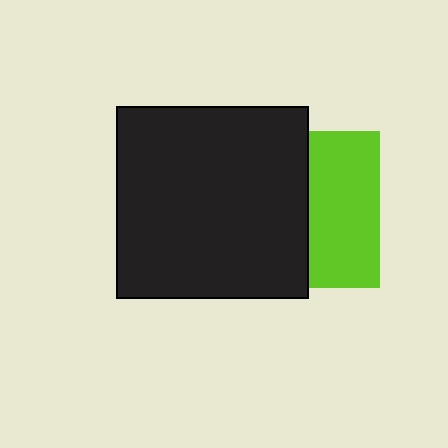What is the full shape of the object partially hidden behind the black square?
The partially hidden object is a lime square.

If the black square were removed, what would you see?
You would see the complete lime square.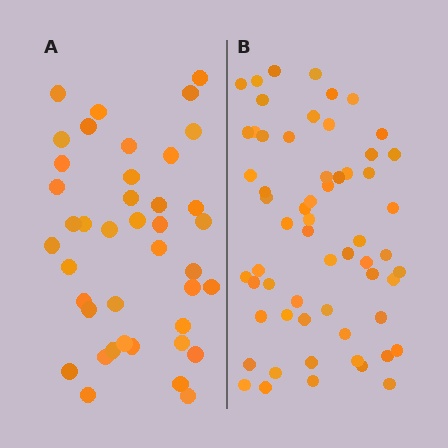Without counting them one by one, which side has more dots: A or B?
Region B (the right region) has more dots.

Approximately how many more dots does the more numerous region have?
Region B has approximately 20 more dots than region A.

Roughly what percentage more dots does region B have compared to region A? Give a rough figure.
About 45% more.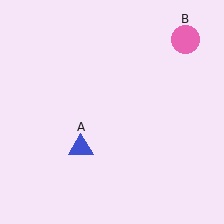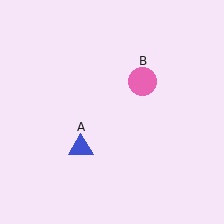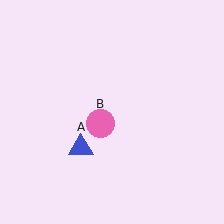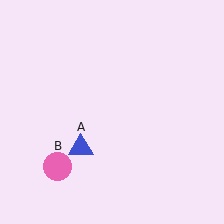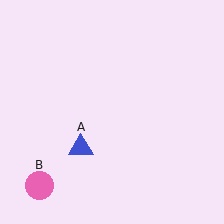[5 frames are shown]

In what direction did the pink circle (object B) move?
The pink circle (object B) moved down and to the left.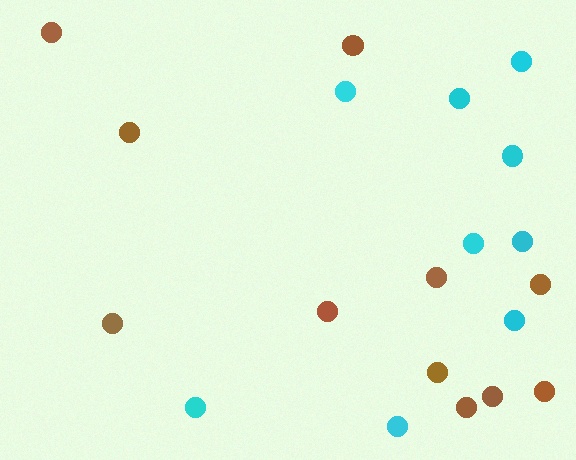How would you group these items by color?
There are 2 groups: one group of brown circles (11) and one group of cyan circles (9).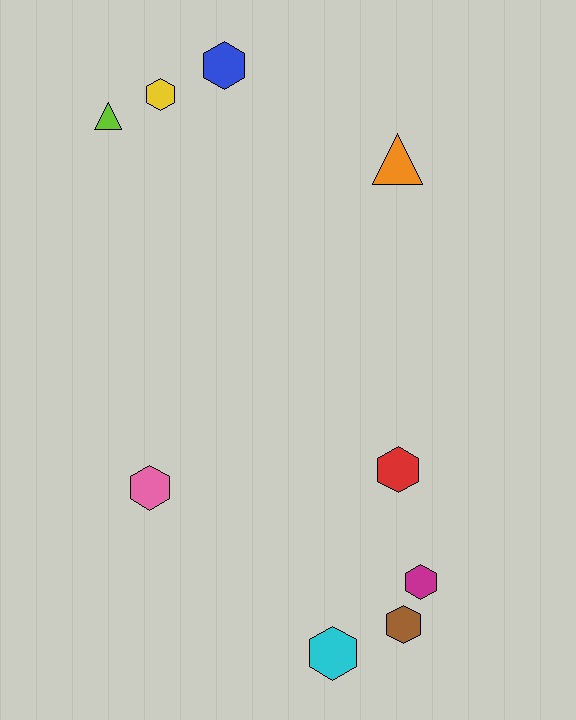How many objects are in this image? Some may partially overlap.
There are 9 objects.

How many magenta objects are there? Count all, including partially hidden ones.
There is 1 magenta object.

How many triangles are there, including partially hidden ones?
There are 2 triangles.